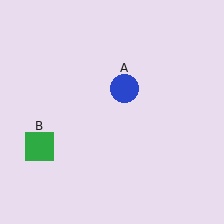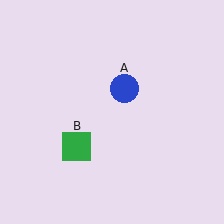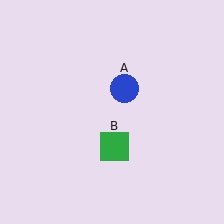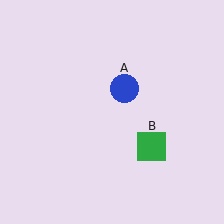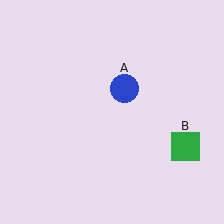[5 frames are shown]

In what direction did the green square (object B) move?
The green square (object B) moved right.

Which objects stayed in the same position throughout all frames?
Blue circle (object A) remained stationary.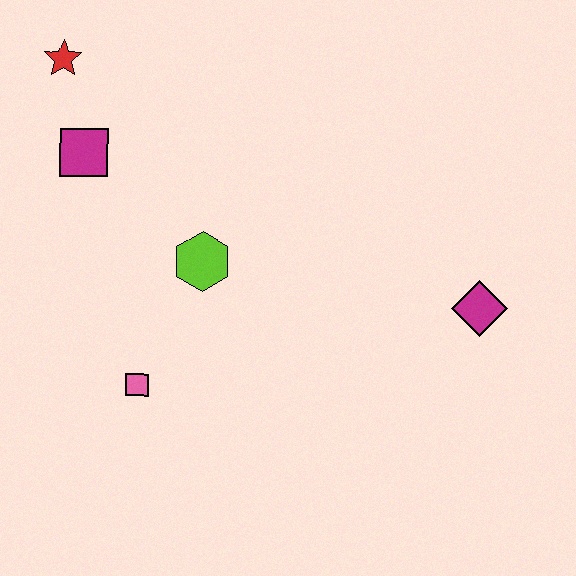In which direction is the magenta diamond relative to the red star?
The magenta diamond is to the right of the red star.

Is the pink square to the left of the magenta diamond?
Yes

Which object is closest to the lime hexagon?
The pink square is closest to the lime hexagon.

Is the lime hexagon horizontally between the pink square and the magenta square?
No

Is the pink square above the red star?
No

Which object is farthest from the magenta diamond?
The red star is farthest from the magenta diamond.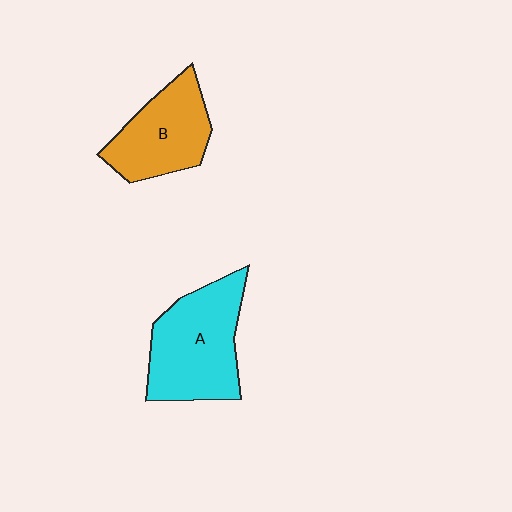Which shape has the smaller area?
Shape B (orange).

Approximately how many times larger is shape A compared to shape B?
Approximately 1.3 times.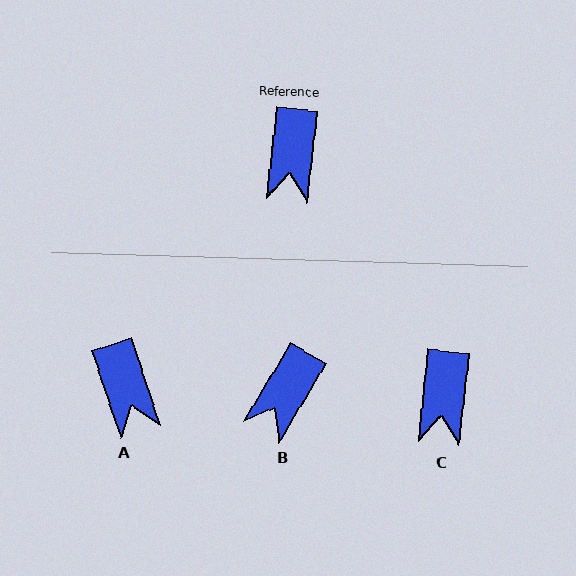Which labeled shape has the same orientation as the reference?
C.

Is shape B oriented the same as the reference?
No, it is off by about 25 degrees.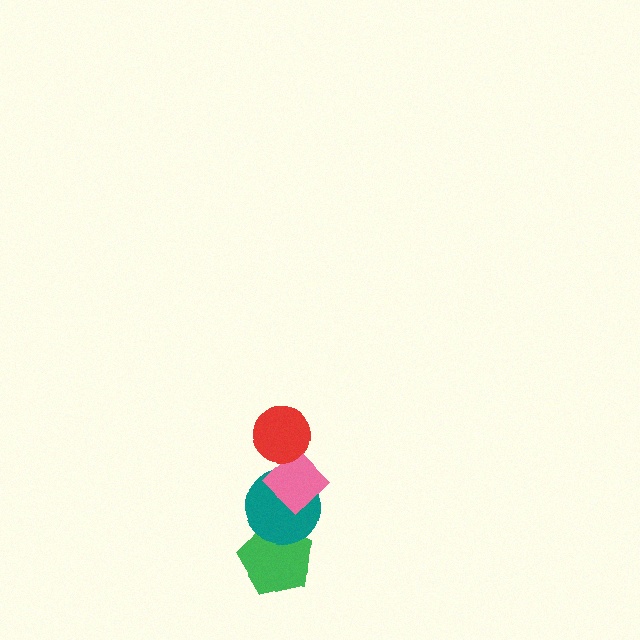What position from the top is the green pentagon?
The green pentagon is 4th from the top.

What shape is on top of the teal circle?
The pink diamond is on top of the teal circle.